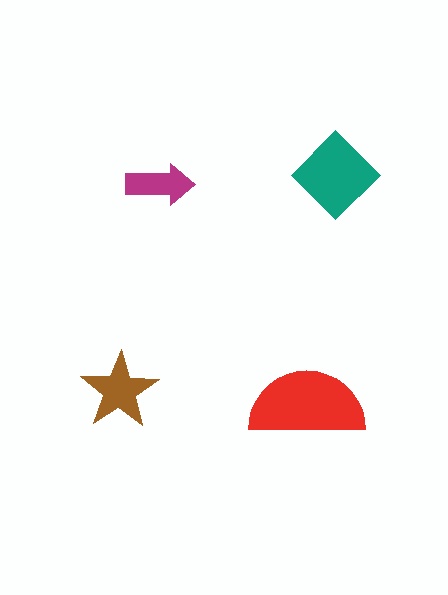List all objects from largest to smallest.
The red semicircle, the teal diamond, the brown star, the magenta arrow.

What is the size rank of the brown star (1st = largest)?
3rd.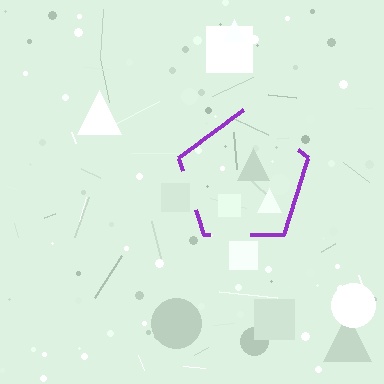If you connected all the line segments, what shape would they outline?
They would outline a pentagon.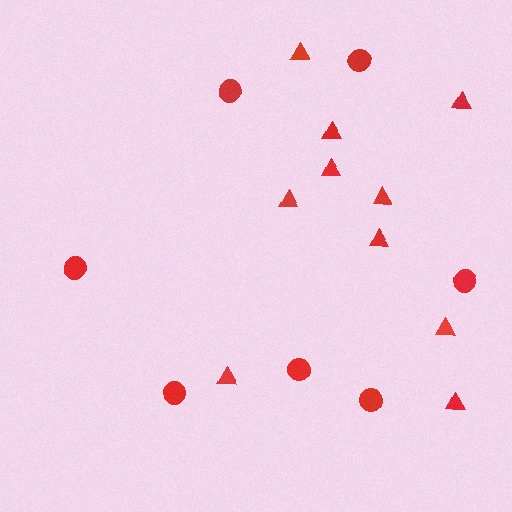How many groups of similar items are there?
There are 2 groups: one group of circles (7) and one group of triangles (10).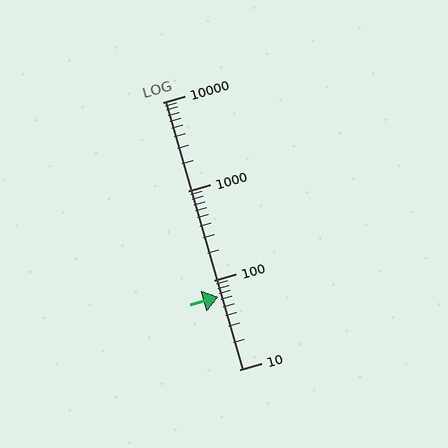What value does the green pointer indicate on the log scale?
The pointer indicates approximately 65.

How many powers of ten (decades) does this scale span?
The scale spans 3 decades, from 10 to 10000.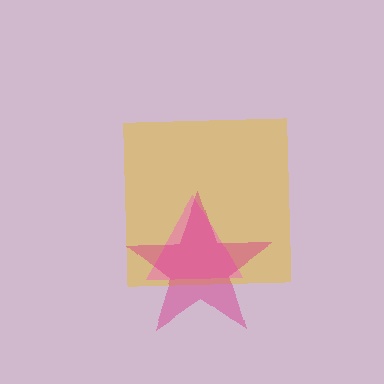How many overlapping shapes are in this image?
There are 3 overlapping shapes in the image.